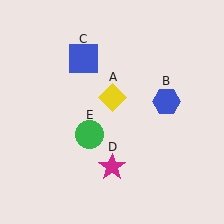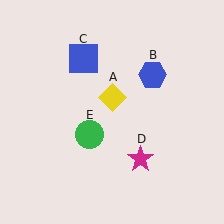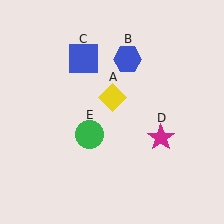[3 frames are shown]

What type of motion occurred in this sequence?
The blue hexagon (object B), magenta star (object D) rotated counterclockwise around the center of the scene.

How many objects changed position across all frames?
2 objects changed position: blue hexagon (object B), magenta star (object D).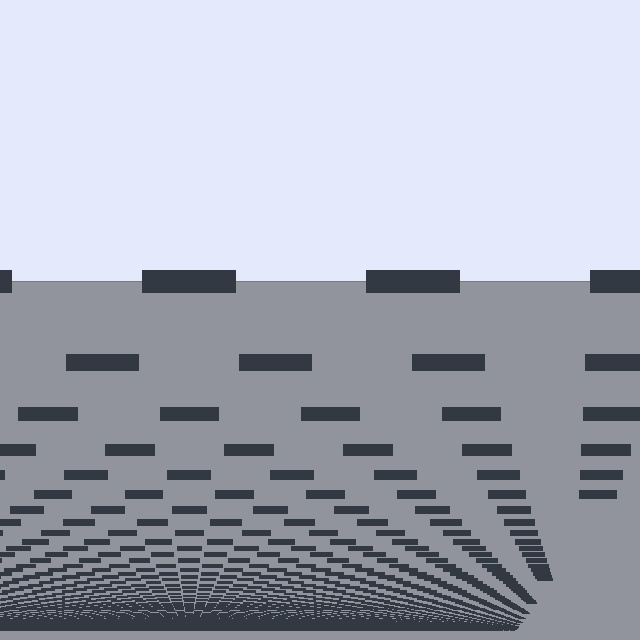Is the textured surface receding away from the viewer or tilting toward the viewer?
The surface appears to tilt toward the viewer. Texture elements get larger and sparser toward the top.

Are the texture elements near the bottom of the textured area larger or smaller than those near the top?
Smaller. The gradient is inverted — elements near the bottom are smaller and denser.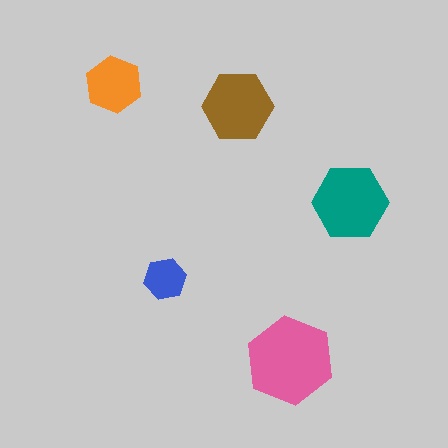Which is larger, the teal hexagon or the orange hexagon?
The teal one.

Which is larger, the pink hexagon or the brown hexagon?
The pink one.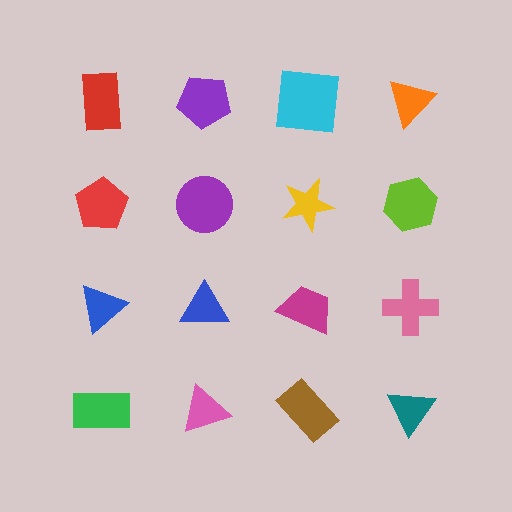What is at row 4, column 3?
A brown rectangle.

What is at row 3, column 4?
A pink cross.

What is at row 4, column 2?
A pink triangle.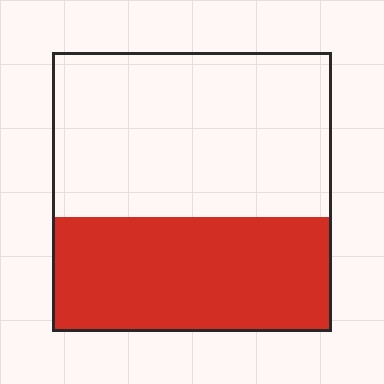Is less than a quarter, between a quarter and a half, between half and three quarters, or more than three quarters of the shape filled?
Between a quarter and a half.